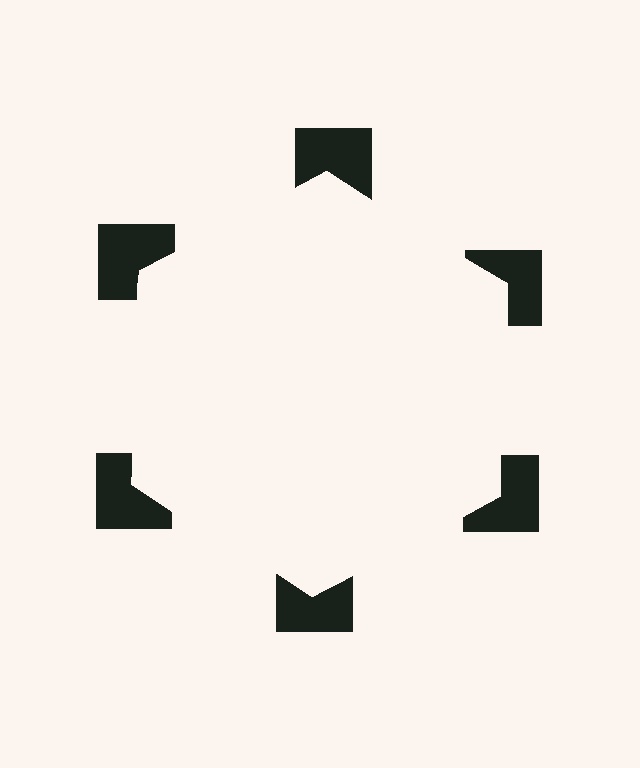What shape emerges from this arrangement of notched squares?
An illusory hexagon — its edges are inferred from the aligned wedge cuts in the notched squares, not physically drawn.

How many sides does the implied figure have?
6 sides.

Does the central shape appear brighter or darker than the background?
It typically appears slightly brighter than the background, even though no actual brightness change is drawn.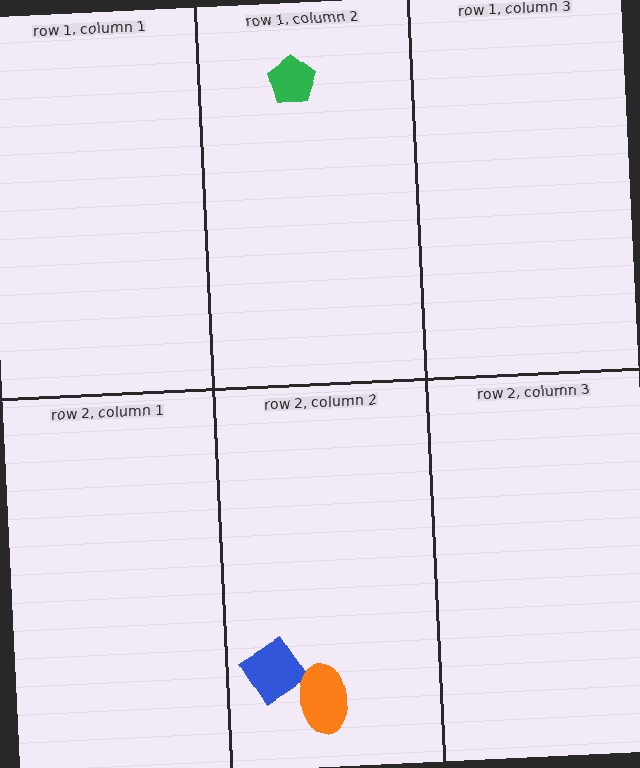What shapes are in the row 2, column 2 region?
The blue diamond, the orange ellipse.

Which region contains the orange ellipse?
The row 2, column 2 region.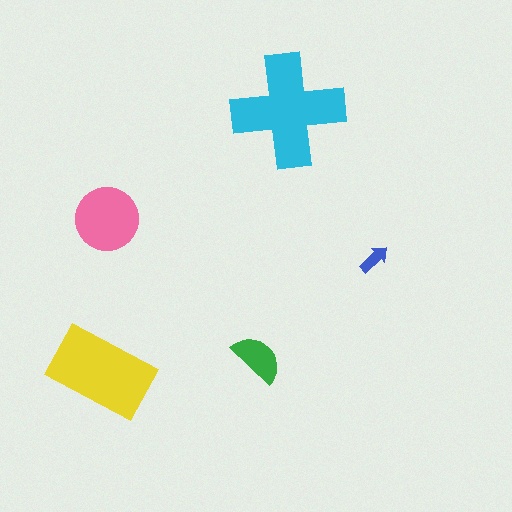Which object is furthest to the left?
The yellow rectangle is leftmost.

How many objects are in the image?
There are 5 objects in the image.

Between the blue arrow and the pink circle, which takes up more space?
The pink circle.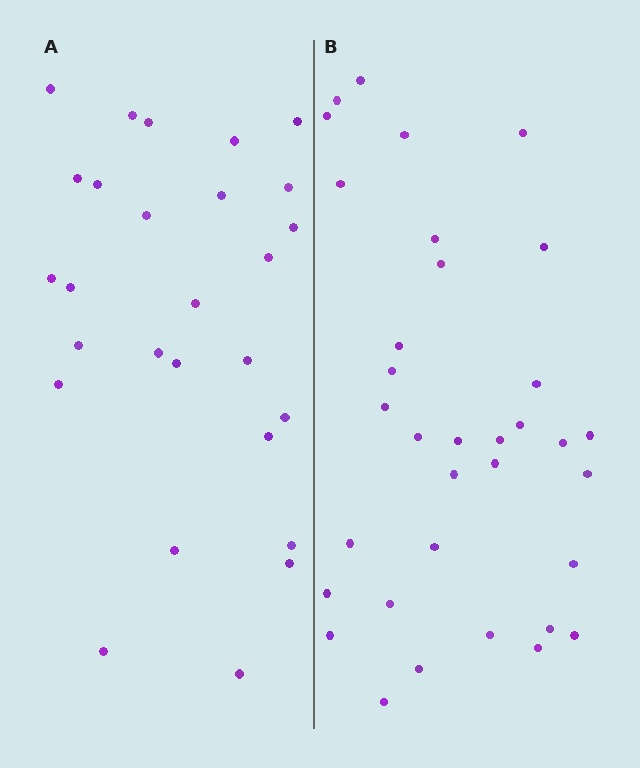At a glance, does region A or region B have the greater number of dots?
Region B (the right region) has more dots.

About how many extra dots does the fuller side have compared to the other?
Region B has roughly 8 or so more dots than region A.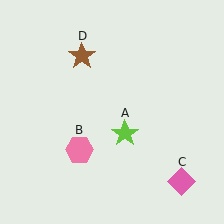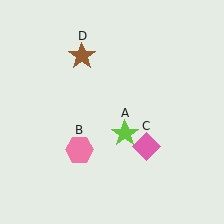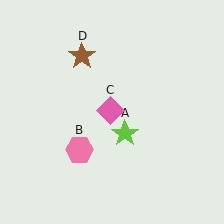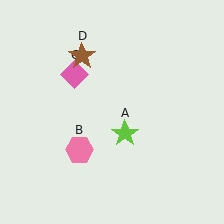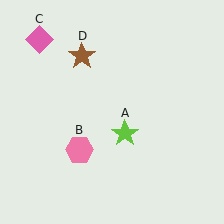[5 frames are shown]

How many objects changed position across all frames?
1 object changed position: pink diamond (object C).